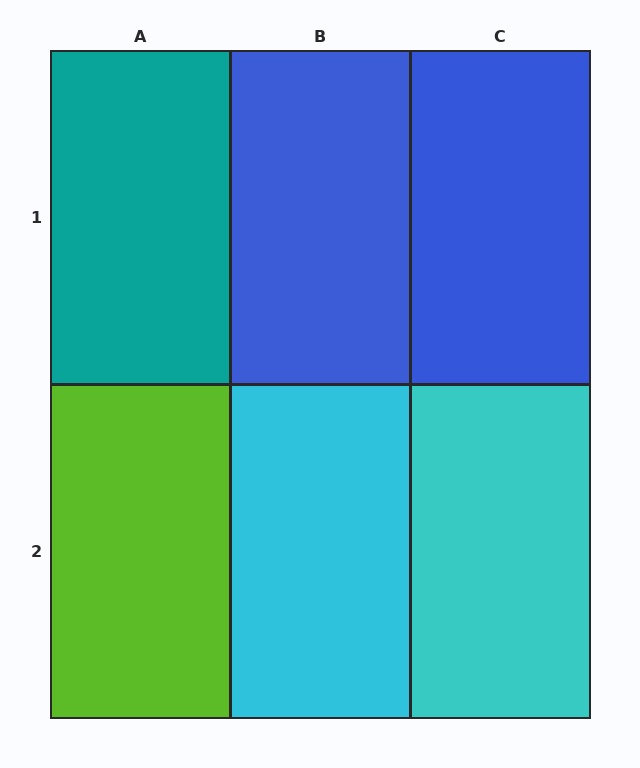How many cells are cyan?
2 cells are cyan.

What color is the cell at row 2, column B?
Cyan.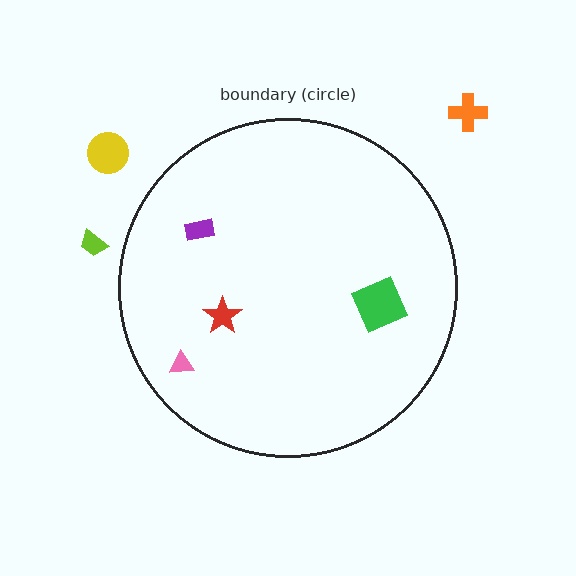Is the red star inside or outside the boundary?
Inside.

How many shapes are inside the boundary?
4 inside, 3 outside.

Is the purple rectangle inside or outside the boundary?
Inside.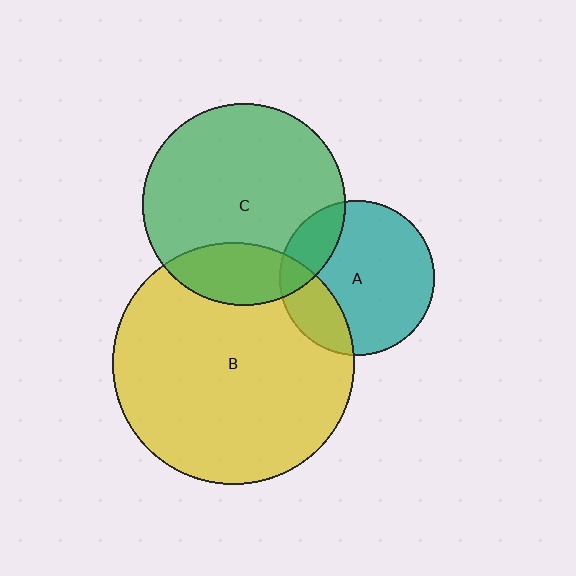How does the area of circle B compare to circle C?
Approximately 1.4 times.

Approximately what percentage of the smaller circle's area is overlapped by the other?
Approximately 20%.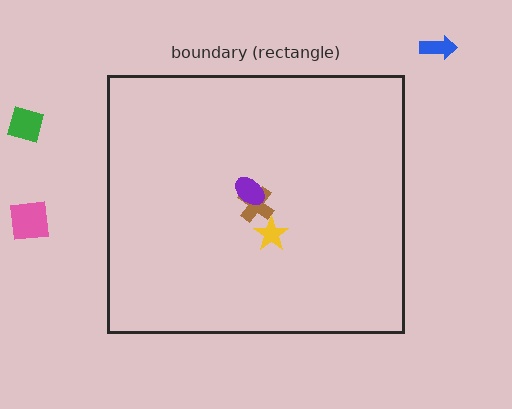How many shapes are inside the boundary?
3 inside, 3 outside.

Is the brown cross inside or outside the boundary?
Inside.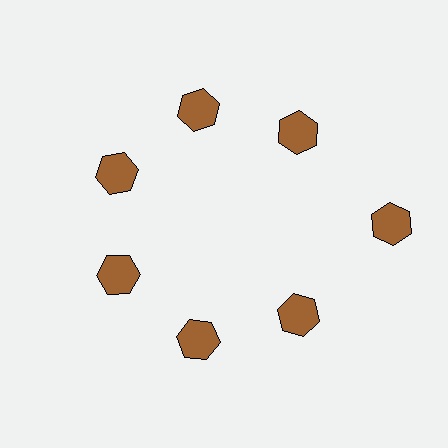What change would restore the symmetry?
The symmetry would be restored by moving it inward, back onto the ring so that all 7 hexagons sit at equal angles and equal distance from the center.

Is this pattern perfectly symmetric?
No. The 7 brown hexagons are arranged in a ring, but one element near the 3 o'clock position is pushed outward from the center, breaking the 7-fold rotational symmetry.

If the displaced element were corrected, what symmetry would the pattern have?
It would have 7-fold rotational symmetry — the pattern would map onto itself every 51 degrees.